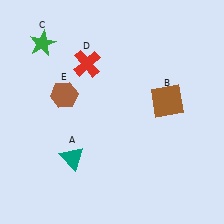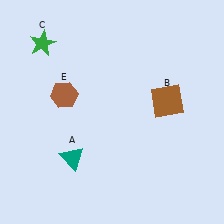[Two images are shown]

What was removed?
The red cross (D) was removed in Image 2.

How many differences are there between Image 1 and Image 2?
There is 1 difference between the two images.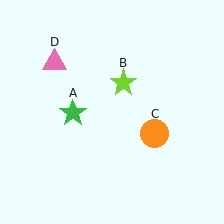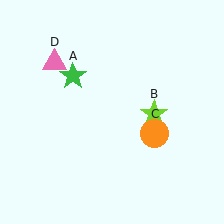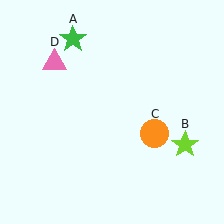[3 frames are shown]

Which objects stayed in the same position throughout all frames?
Orange circle (object C) and pink triangle (object D) remained stationary.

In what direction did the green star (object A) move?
The green star (object A) moved up.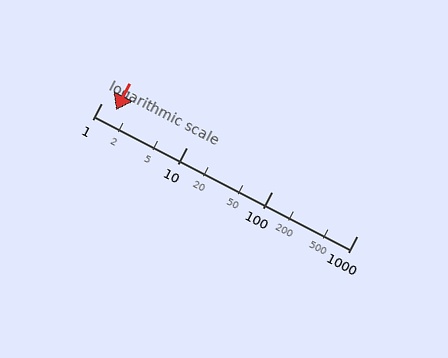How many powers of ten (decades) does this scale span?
The scale spans 3 decades, from 1 to 1000.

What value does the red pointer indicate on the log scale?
The pointer indicates approximately 1.5.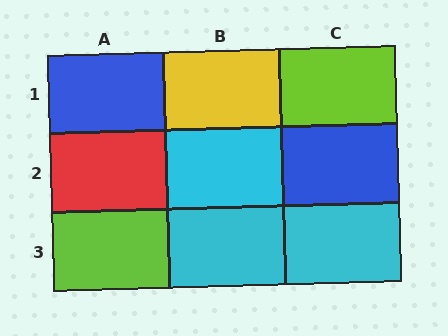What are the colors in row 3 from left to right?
Lime, cyan, cyan.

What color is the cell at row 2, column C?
Blue.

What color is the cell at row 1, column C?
Lime.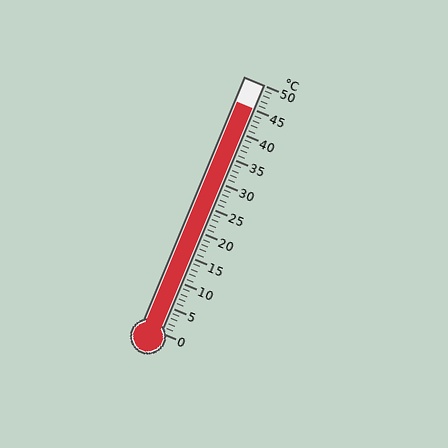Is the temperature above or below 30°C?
The temperature is above 30°C.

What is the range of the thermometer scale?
The thermometer scale ranges from 0°C to 50°C.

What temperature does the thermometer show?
The thermometer shows approximately 45°C.